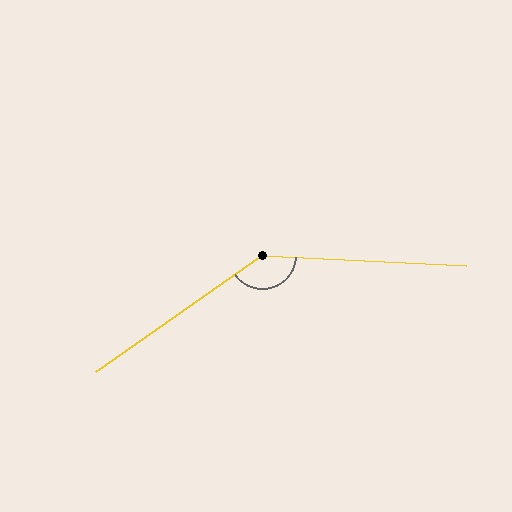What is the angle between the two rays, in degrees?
Approximately 142 degrees.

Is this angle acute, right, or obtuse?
It is obtuse.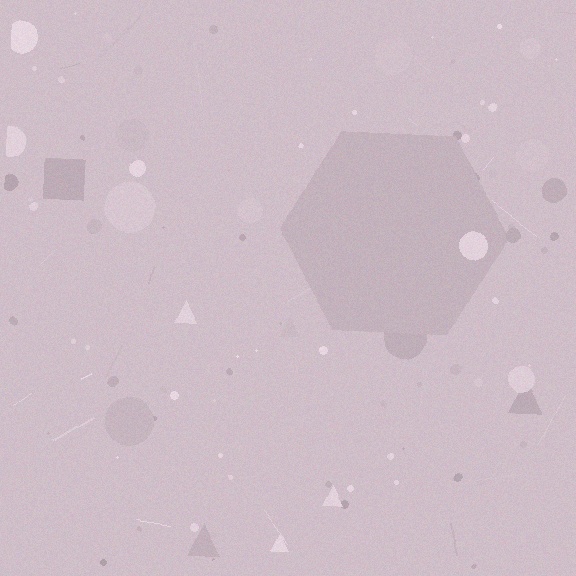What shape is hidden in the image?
A hexagon is hidden in the image.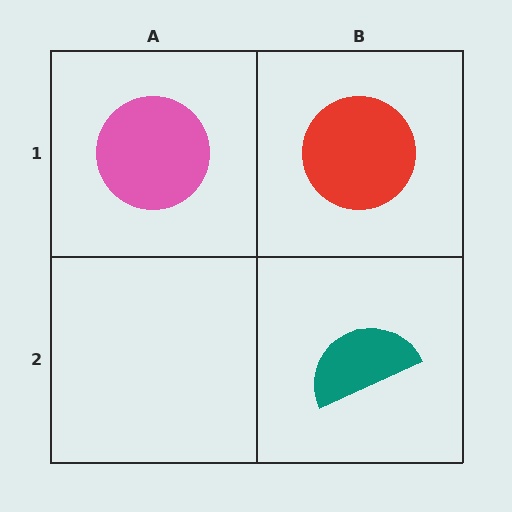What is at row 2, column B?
A teal semicircle.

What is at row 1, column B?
A red circle.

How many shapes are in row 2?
1 shape.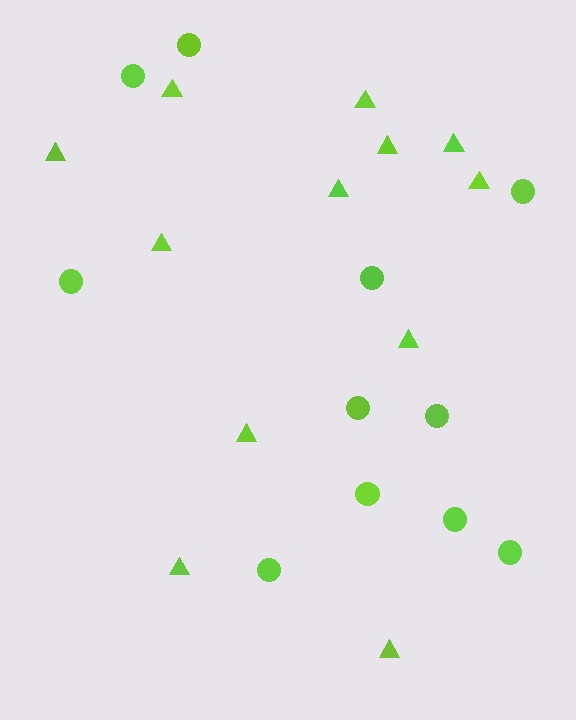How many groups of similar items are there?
There are 2 groups: one group of triangles (12) and one group of circles (11).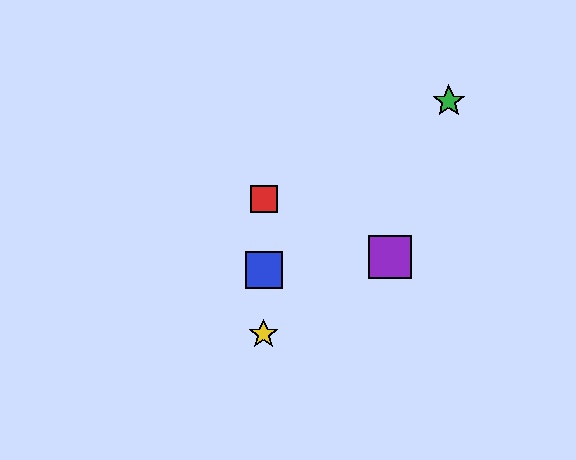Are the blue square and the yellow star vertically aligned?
Yes, both are at x≈264.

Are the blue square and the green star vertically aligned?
No, the blue square is at x≈264 and the green star is at x≈449.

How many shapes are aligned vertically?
3 shapes (the red square, the blue square, the yellow star) are aligned vertically.